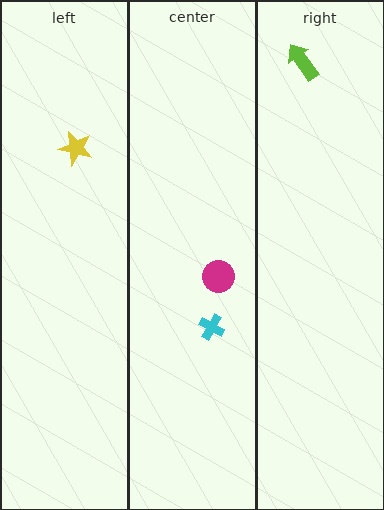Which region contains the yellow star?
The left region.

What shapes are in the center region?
The magenta circle, the cyan cross.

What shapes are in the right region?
The lime arrow.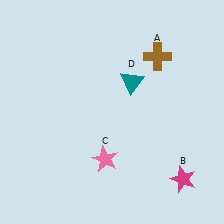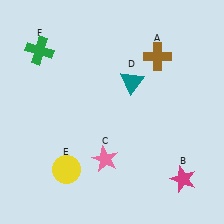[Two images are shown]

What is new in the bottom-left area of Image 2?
A yellow circle (E) was added in the bottom-left area of Image 2.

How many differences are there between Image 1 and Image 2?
There are 2 differences between the two images.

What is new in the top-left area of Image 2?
A green cross (F) was added in the top-left area of Image 2.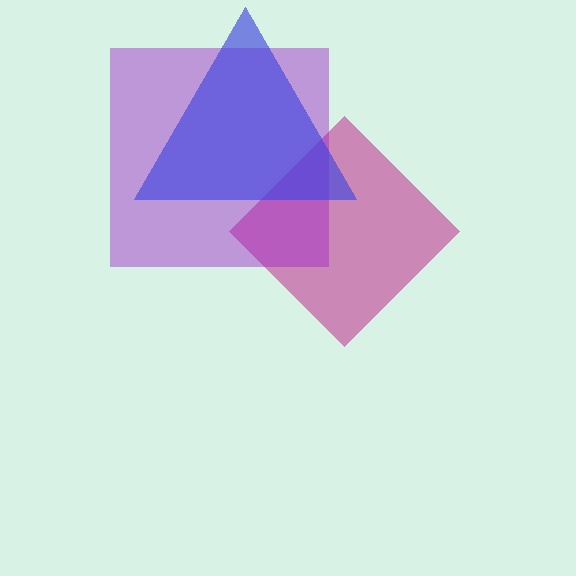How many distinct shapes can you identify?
There are 3 distinct shapes: a magenta diamond, a purple square, a blue triangle.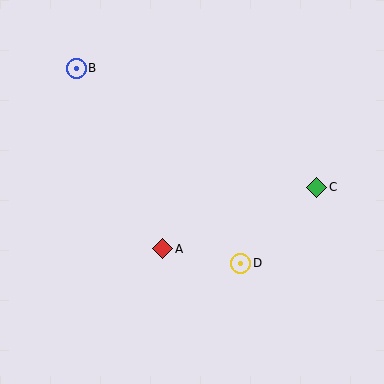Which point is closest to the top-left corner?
Point B is closest to the top-left corner.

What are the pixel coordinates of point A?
Point A is at (163, 249).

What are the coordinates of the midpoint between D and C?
The midpoint between D and C is at (279, 225).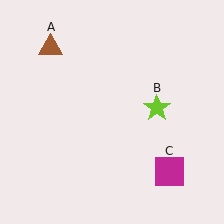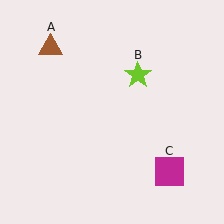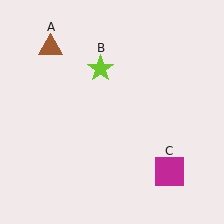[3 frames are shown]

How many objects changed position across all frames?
1 object changed position: lime star (object B).